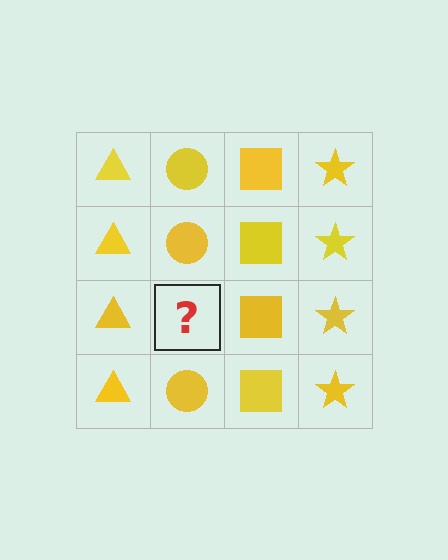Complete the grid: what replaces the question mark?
The question mark should be replaced with a yellow circle.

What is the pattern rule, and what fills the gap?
The rule is that each column has a consistent shape. The gap should be filled with a yellow circle.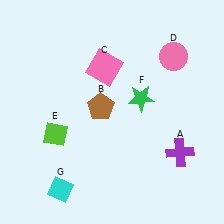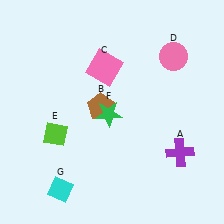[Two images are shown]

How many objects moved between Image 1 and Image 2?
1 object moved between the two images.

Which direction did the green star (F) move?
The green star (F) moved left.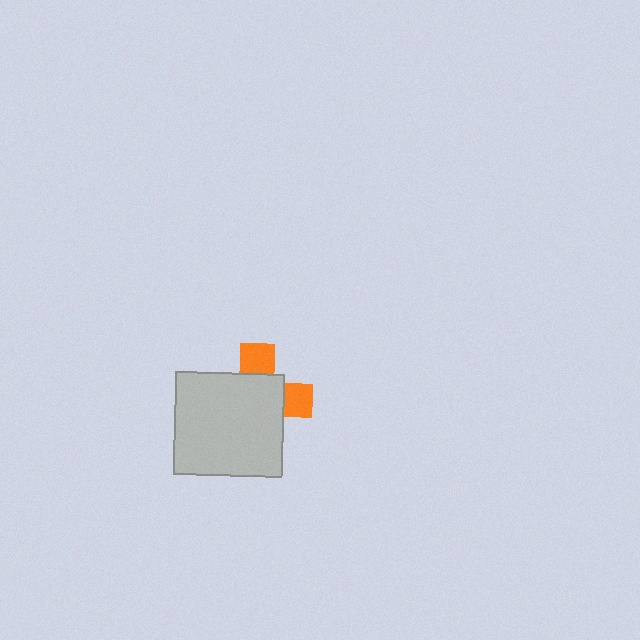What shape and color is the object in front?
The object in front is a light gray rectangle.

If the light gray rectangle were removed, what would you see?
You would see the complete orange cross.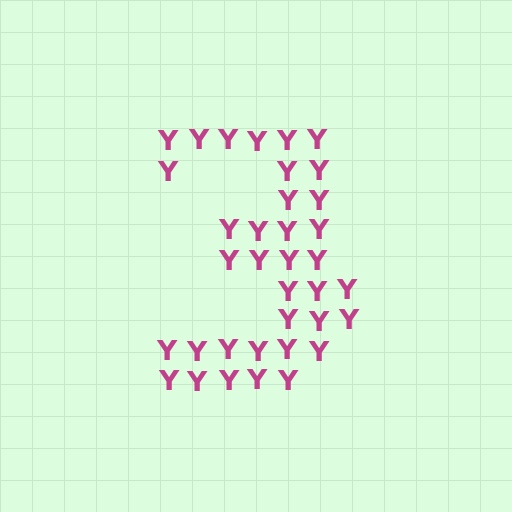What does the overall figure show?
The overall figure shows the digit 3.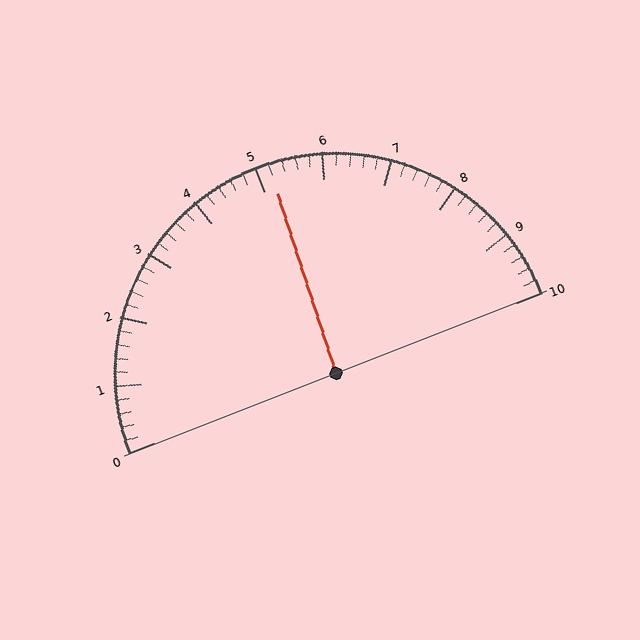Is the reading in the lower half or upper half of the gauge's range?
The reading is in the upper half of the range (0 to 10).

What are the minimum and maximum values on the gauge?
The gauge ranges from 0 to 10.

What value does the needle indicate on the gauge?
The needle indicates approximately 5.2.